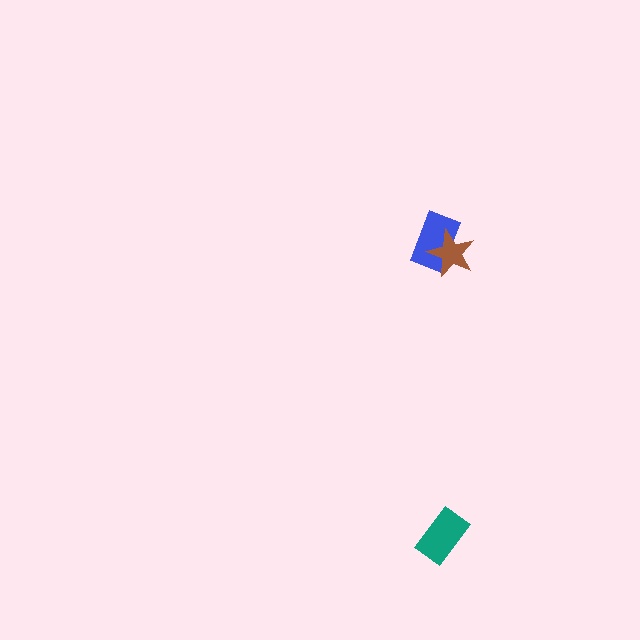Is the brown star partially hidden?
No, no other shape covers it.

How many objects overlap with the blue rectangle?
1 object overlaps with the blue rectangle.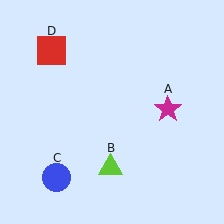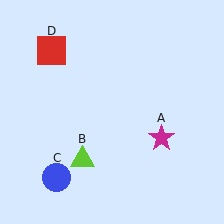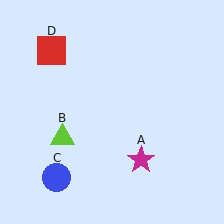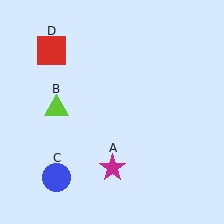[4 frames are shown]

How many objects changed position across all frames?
2 objects changed position: magenta star (object A), lime triangle (object B).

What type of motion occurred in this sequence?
The magenta star (object A), lime triangle (object B) rotated clockwise around the center of the scene.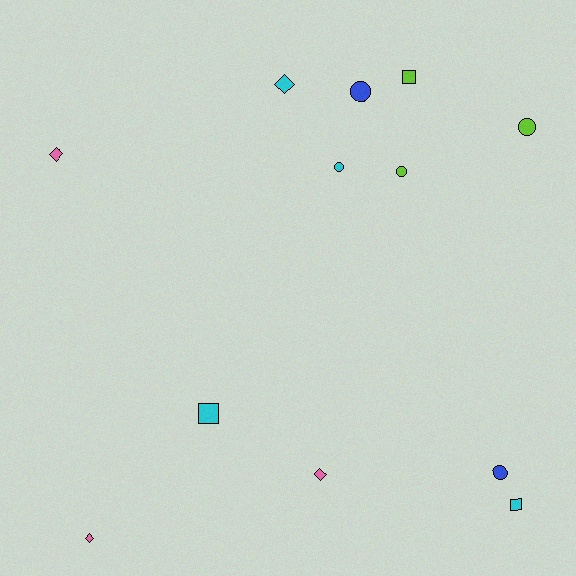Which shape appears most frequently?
Circle, with 5 objects.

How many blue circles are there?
There are 2 blue circles.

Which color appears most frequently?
Cyan, with 4 objects.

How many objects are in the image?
There are 12 objects.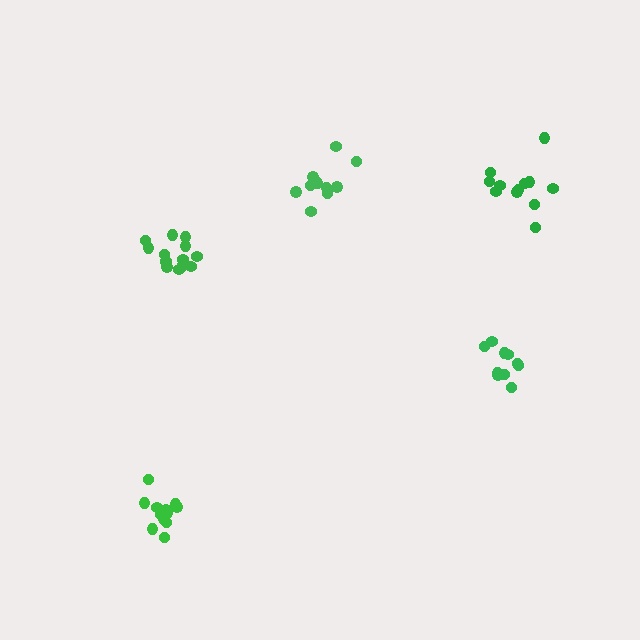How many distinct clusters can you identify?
There are 5 distinct clusters.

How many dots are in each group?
Group 1: 10 dots, Group 2: 12 dots, Group 3: 11 dots, Group 4: 13 dots, Group 5: 13 dots (59 total).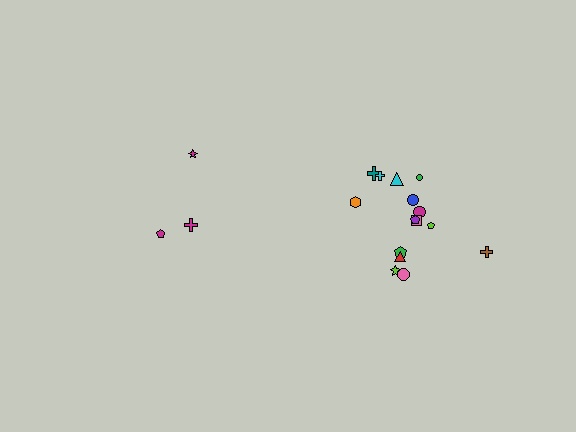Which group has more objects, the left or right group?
The right group.